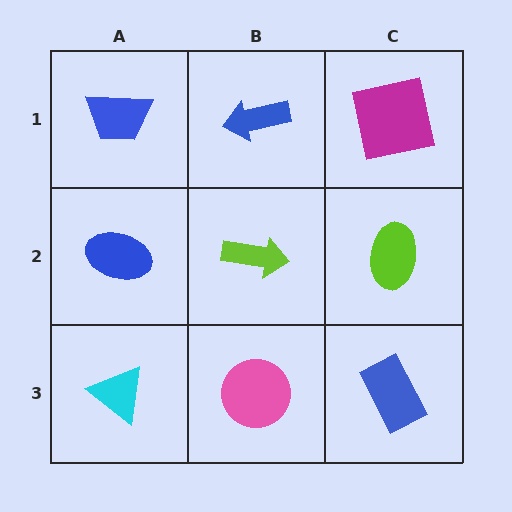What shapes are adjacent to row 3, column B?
A lime arrow (row 2, column B), a cyan triangle (row 3, column A), a blue rectangle (row 3, column C).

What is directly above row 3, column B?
A lime arrow.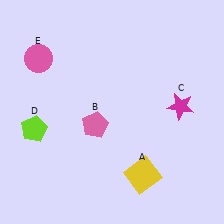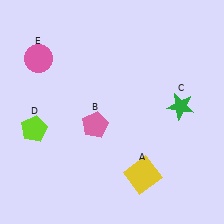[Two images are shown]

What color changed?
The star (C) changed from magenta in Image 1 to green in Image 2.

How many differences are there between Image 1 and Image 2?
There is 1 difference between the two images.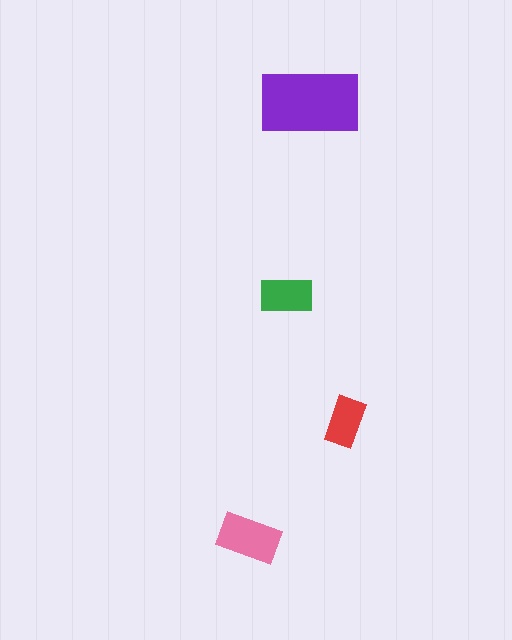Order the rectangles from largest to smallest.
the purple one, the pink one, the green one, the red one.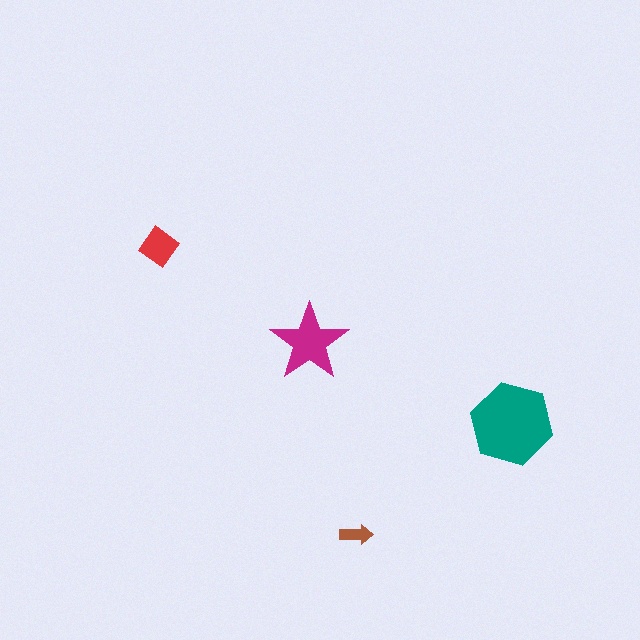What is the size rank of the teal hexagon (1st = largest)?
1st.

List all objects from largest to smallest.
The teal hexagon, the magenta star, the red diamond, the brown arrow.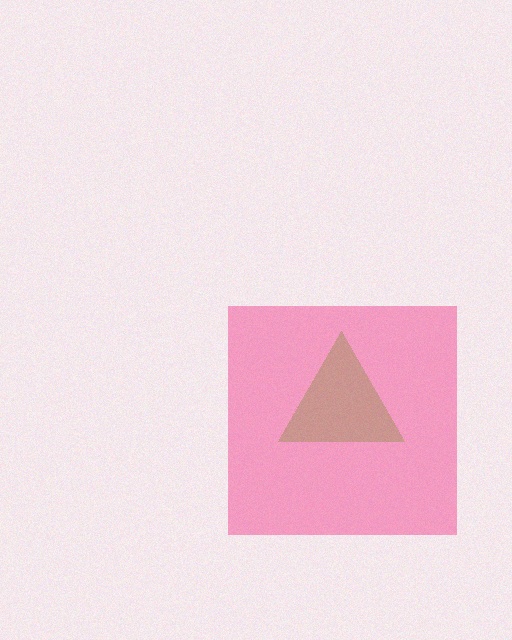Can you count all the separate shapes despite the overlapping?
Yes, there are 2 separate shapes.